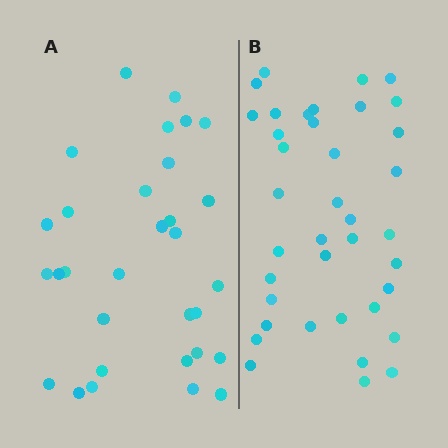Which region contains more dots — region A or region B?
Region B (the right region) has more dots.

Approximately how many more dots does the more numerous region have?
Region B has roughly 8 or so more dots than region A.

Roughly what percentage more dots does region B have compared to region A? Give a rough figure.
About 25% more.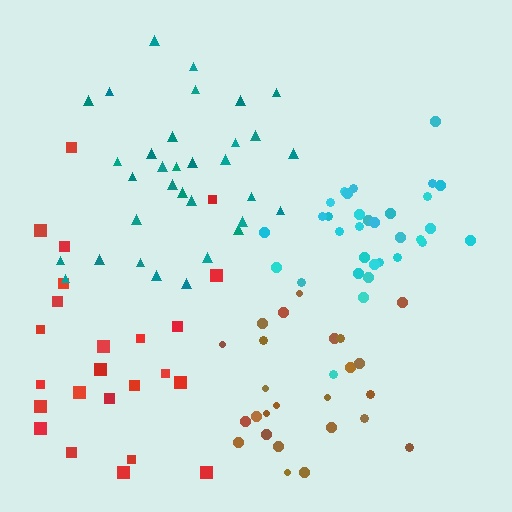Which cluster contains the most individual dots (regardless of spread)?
Teal (33).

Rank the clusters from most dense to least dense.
cyan, teal, brown, red.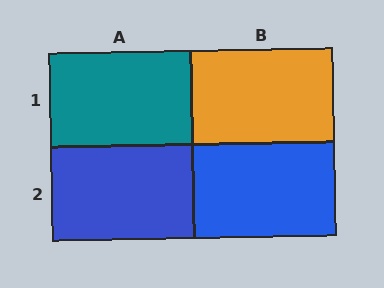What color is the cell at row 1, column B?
Orange.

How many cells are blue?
2 cells are blue.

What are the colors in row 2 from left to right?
Blue, blue.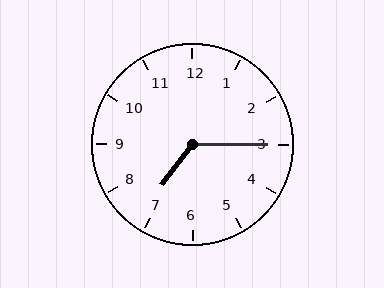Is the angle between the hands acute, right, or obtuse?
It is obtuse.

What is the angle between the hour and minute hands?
Approximately 128 degrees.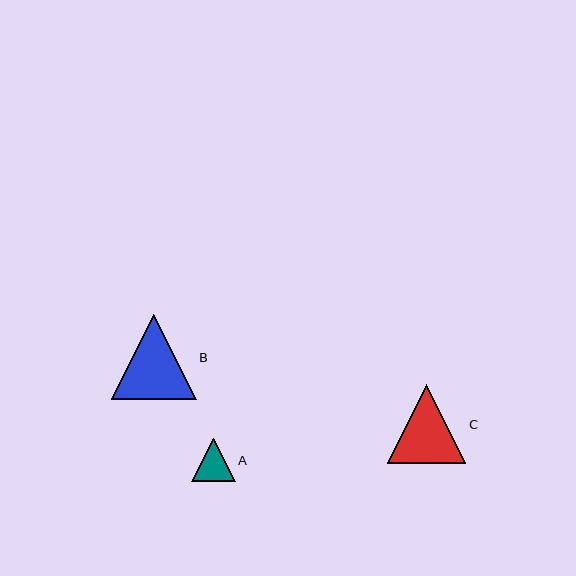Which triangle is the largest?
Triangle B is the largest with a size of approximately 85 pixels.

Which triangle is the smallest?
Triangle A is the smallest with a size of approximately 43 pixels.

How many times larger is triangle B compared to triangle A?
Triangle B is approximately 2.0 times the size of triangle A.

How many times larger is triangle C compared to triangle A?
Triangle C is approximately 1.8 times the size of triangle A.